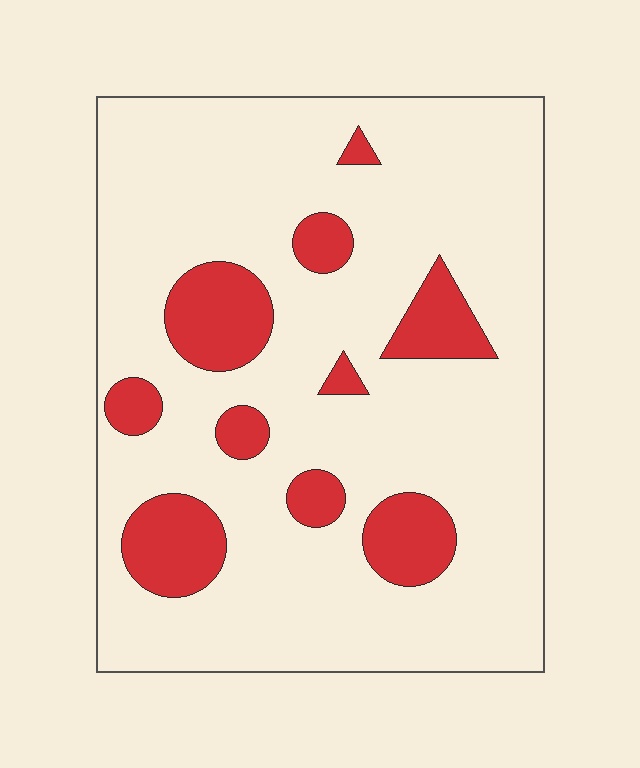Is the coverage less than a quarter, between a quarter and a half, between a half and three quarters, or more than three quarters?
Less than a quarter.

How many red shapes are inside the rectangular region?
10.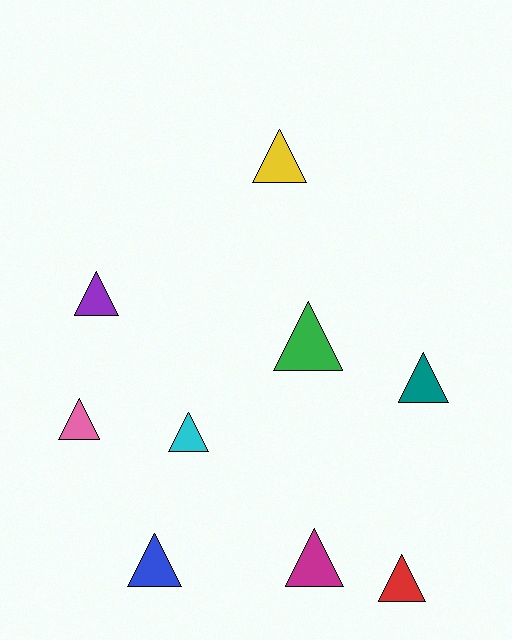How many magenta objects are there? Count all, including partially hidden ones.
There is 1 magenta object.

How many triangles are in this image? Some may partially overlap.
There are 9 triangles.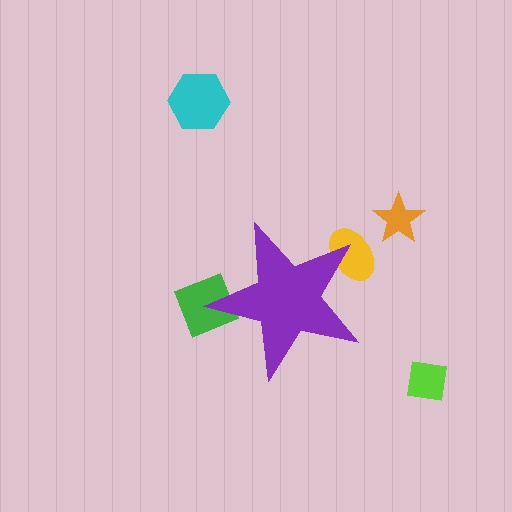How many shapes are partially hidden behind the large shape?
2 shapes are partially hidden.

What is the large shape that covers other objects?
A purple star.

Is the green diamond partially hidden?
Yes, the green diamond is partially hidden behind the purple star.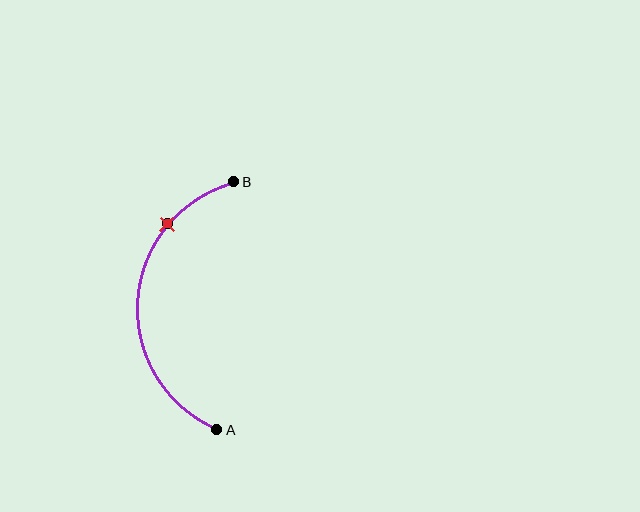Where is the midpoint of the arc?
The arc midpoint is the point on the curve farthest from the straight line joining A and B. It sits to the left of that line.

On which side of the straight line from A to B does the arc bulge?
The arc bulges to the left of the straight line connecting A and B.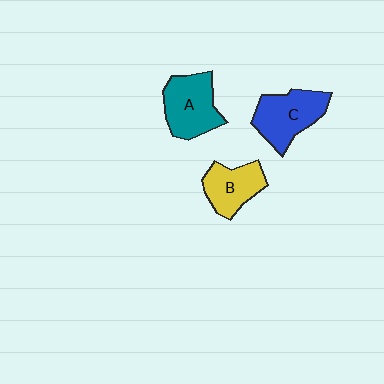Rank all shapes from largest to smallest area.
From largest to smallest: C (blue), A (teal), B (yellow).